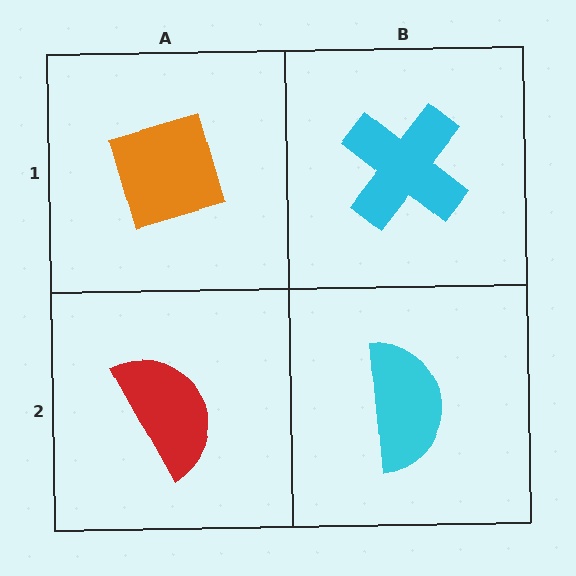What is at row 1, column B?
A cyan cross.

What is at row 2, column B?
A cyan semicircle.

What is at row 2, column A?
A red semicircle.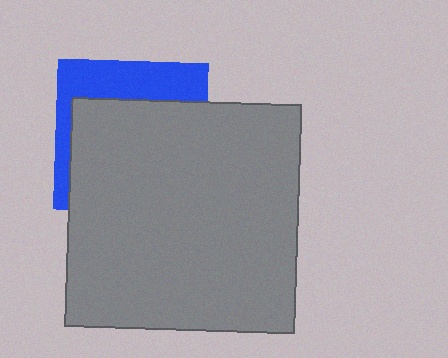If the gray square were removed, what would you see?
You would see the complete blue square.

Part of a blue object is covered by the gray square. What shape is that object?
It is a square.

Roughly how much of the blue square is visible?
A small part of it is visible (roughly 33%).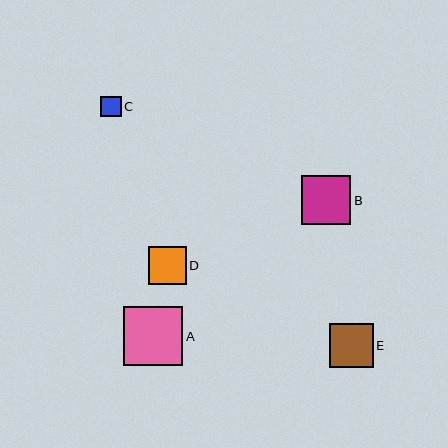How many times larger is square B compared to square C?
Square B is approximately 2.4 times the size of square C.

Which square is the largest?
Square A is the largest with a size of approximately 59 pixels.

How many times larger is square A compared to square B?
Square A is approximately 1.2 times the size of square B.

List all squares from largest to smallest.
From largest to smallest: A, B, E, D, C.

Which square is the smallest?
Square C is the smallest with a size of approximately 21 pixels.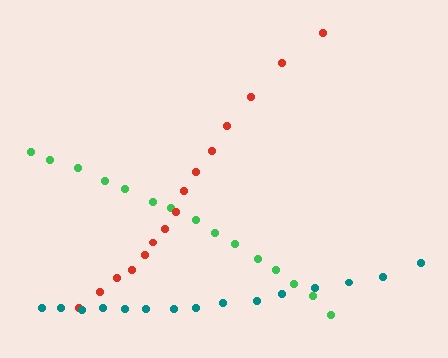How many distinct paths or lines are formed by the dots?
There are 3 distinct paths.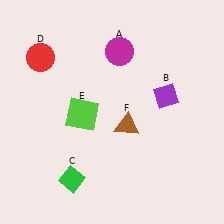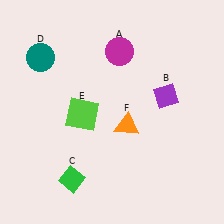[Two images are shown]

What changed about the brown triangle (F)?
In Image 1, F is brown. In Image 2, it changed to orange.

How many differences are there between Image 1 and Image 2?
There are 2 differences between the two images.